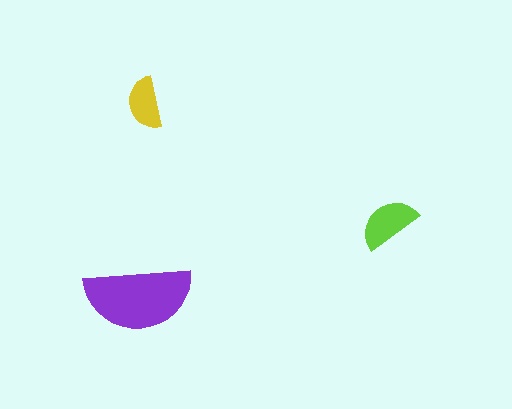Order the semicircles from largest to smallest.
the purple one, the lime one, the yellow one.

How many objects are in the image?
There are 3 objects in the image.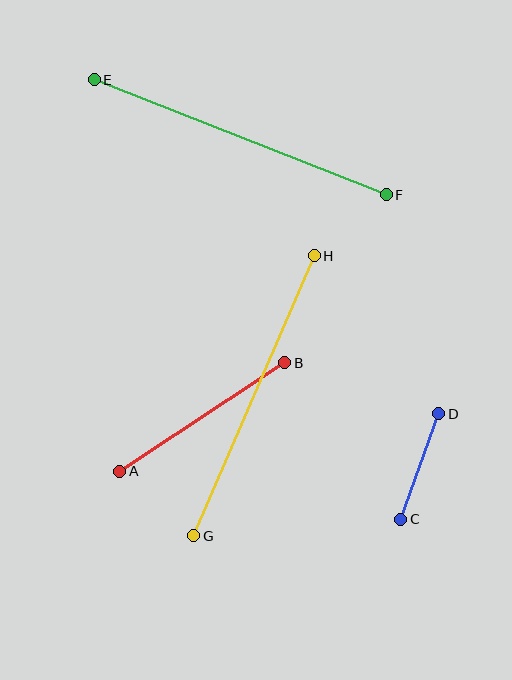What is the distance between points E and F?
The distance is approximately 314 pixels.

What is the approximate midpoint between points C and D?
The midpoint is at approximately (420, 467) pixels.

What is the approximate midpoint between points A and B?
The midpoint is at approximately (202, 417) pixels.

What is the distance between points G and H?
The distance is approximately 305 pixels.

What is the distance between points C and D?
The distance is approximately 112 pixels.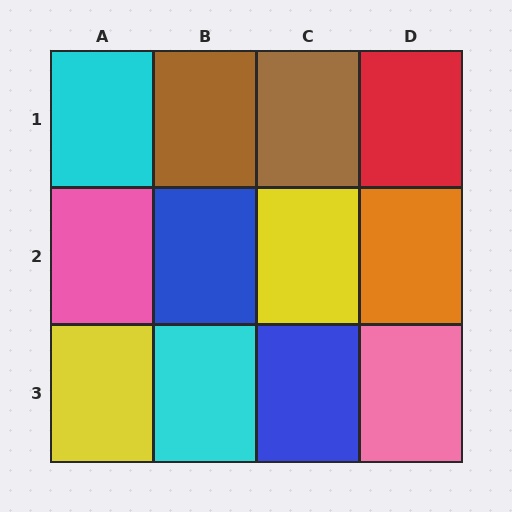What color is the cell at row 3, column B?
Cyan.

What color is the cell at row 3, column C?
Blue.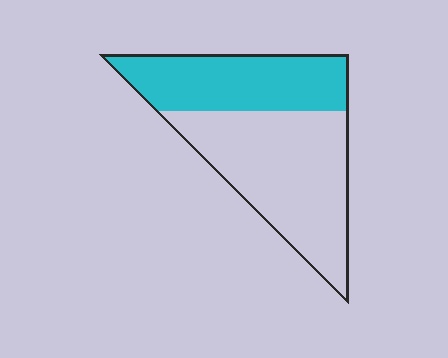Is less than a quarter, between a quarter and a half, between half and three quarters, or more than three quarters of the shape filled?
Between a quarter and a half.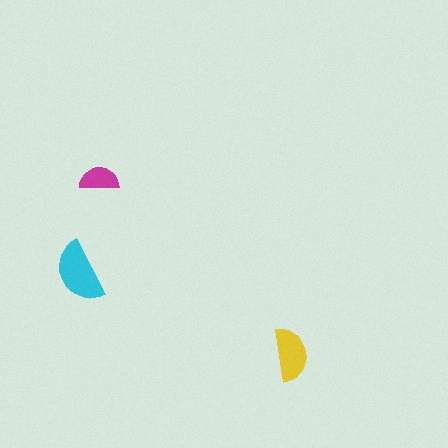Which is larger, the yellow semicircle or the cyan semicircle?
The cyan one.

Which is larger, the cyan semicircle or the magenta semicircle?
The cyan one.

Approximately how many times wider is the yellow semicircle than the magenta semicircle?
About 1.5 times wider.